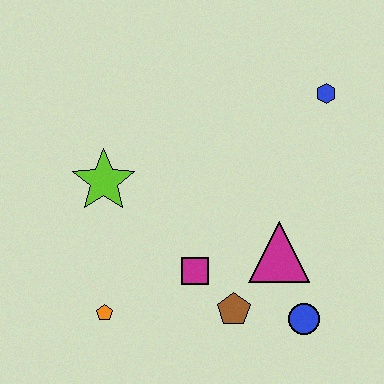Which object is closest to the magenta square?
The brown pentagon is closest to the magenta square.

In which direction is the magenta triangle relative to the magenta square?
The magenta triangle is to the right of the magenta square.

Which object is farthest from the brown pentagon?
The blue hexagon is farthest from the brown pentagon.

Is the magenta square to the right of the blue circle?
No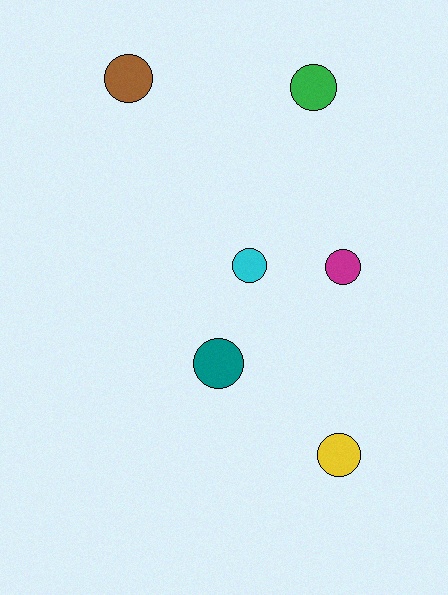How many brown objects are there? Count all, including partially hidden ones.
There is 1 brown object.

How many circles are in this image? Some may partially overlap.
There are 6 circles.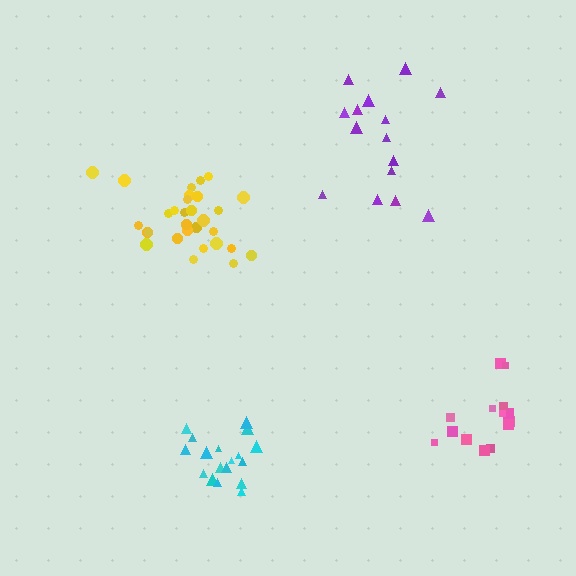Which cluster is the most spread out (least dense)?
Purple.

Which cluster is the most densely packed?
Cyan.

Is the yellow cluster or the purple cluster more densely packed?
Yellow.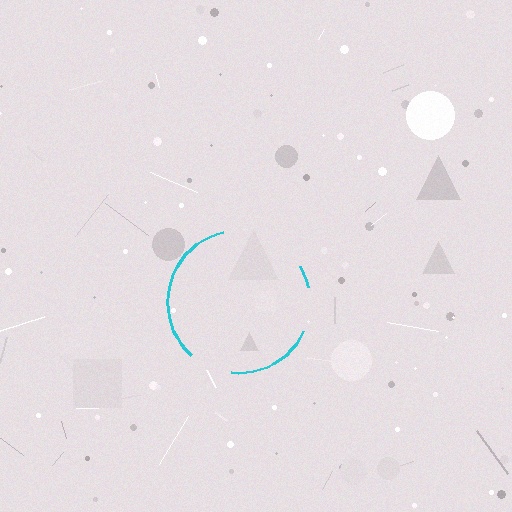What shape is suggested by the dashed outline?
The dashed outline suggests a circle.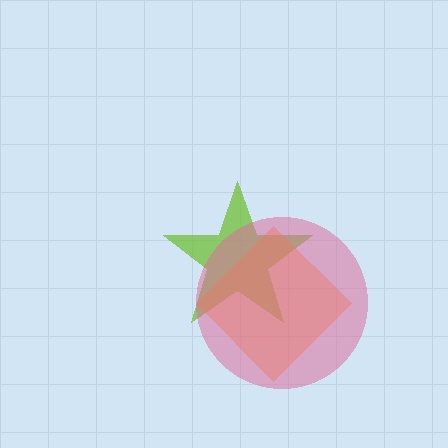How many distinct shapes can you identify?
There are 3 distinct shapes: a lime star, an orange diamond, a pink circle.